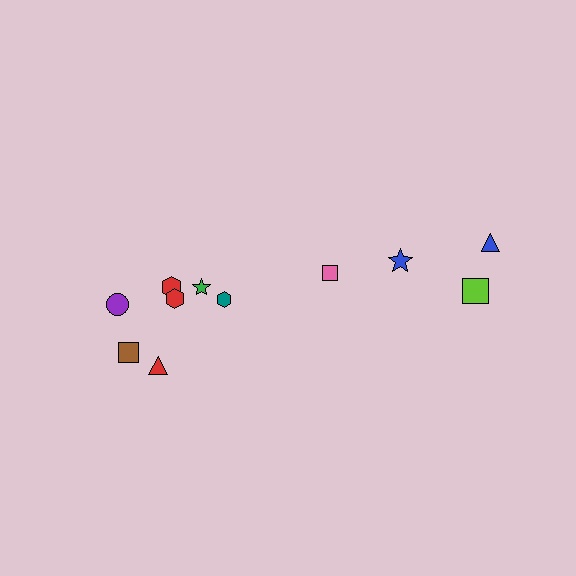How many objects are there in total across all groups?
There are 11 objects.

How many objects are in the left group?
There are 7 objects.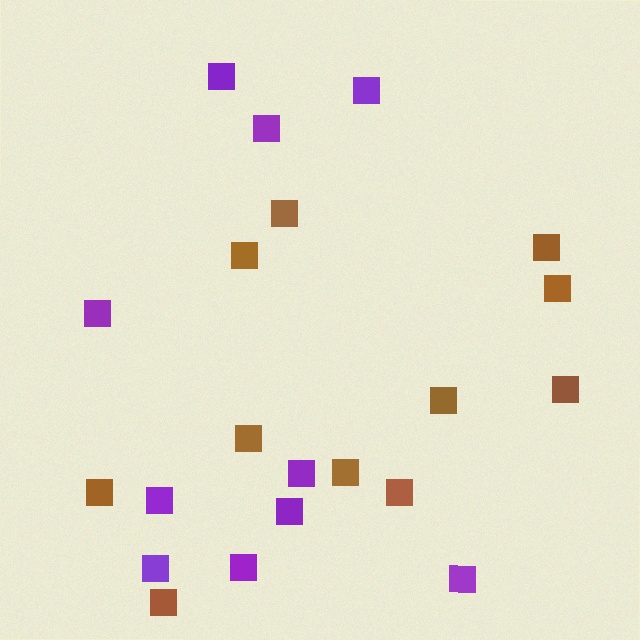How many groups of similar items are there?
There are 2 groups: one group of brown squares (11) and one group of purple squares (10).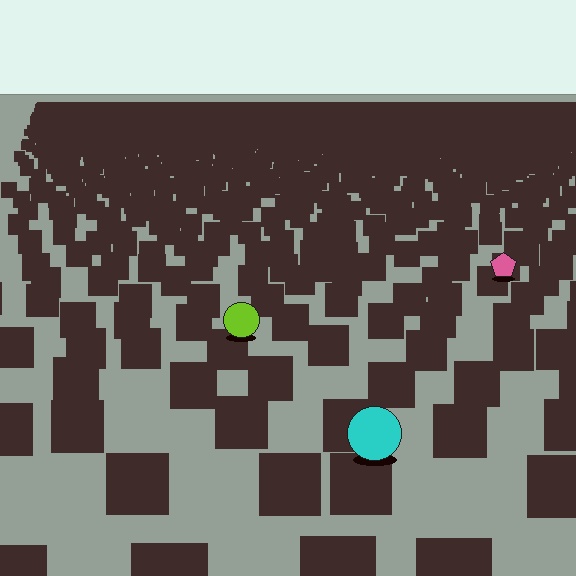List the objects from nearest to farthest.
From nearest to farthest: the cyan circle, the lime circle, the pink pentagon.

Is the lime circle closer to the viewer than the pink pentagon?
Yes. The lime circle is closer — you can tell from the texture gradient: the ground texture is coarser near it.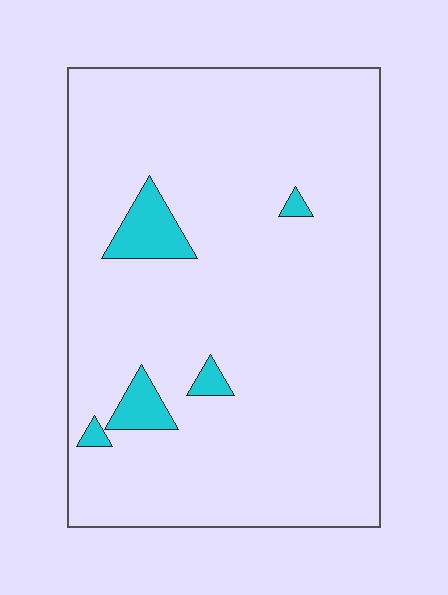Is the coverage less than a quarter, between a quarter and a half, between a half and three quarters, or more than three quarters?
Less than a quarter.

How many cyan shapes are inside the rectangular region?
5.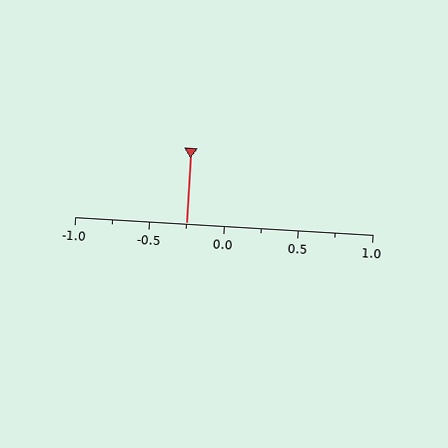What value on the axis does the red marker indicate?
The marker indicates approximately -0.25.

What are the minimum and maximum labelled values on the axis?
The axis runs from -1.0 to 1.0.